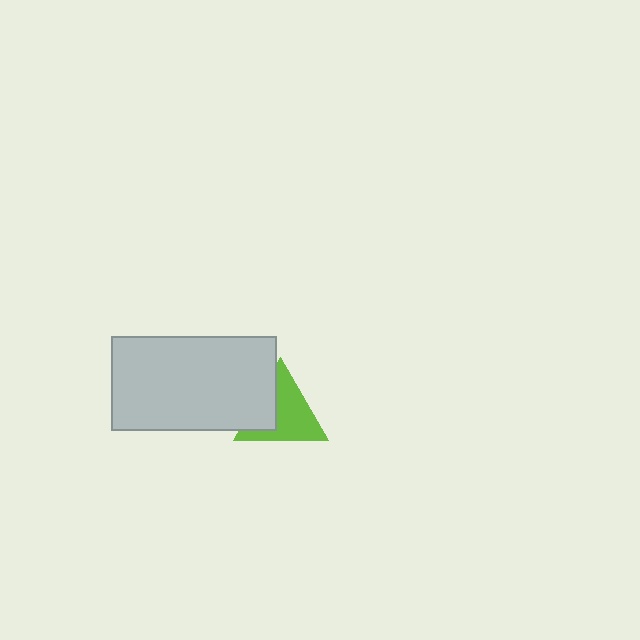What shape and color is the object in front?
The object in front is a light gray rectangle.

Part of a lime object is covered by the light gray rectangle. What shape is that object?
It is a triangle.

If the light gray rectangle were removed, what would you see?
You would see the complete lime triangle.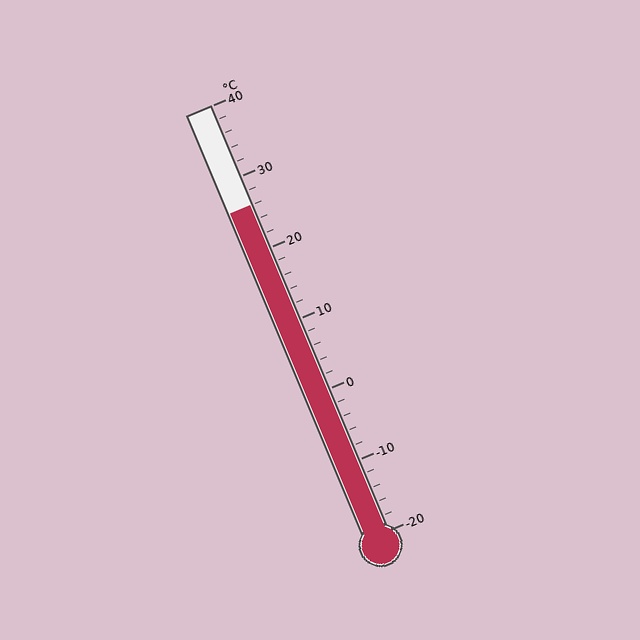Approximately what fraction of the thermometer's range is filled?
The thermometer is filled to approximately 75% of its range.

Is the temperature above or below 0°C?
The temperature is above 0°C.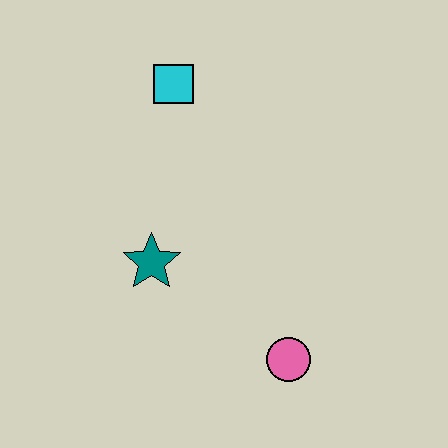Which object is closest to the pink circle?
The teal star is closest to the pink circle.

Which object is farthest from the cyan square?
The pink circle is farthest from the cyan square.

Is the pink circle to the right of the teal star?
Yes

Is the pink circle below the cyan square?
Yes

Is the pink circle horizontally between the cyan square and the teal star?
No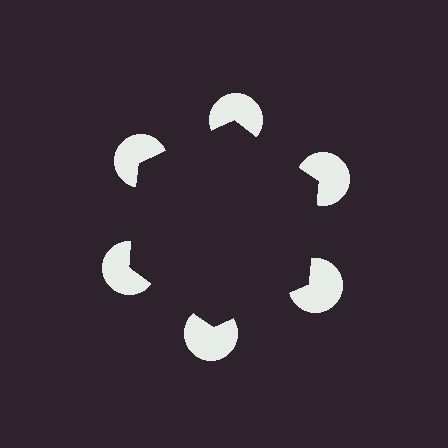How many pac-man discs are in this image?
There are 6 — one at each vertex of the illusory hexagon.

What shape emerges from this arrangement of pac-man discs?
An illusory hexagon — its edges are inferred from the aligned wedge cuts in the pac-man discs, not physically drawn.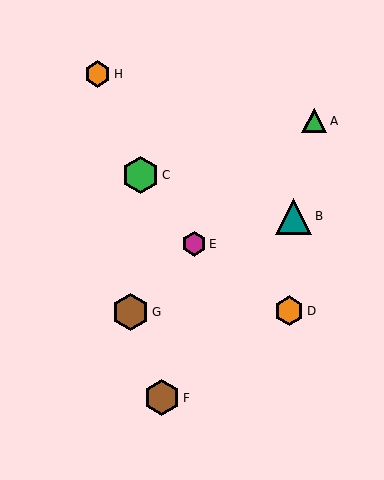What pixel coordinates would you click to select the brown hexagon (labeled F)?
Click at (162, 398) to select the brown hexagon F.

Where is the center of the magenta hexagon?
The center of the magenta hexagon is at (194, 244).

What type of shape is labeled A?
Shape A is a green triangle.